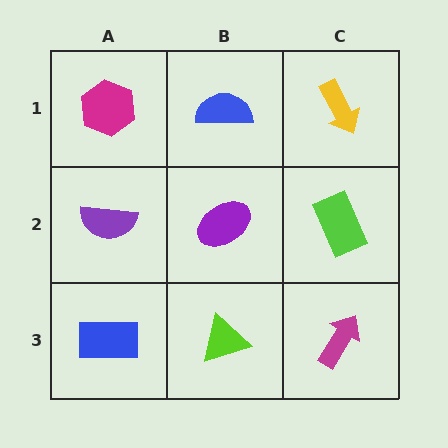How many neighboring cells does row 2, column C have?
3.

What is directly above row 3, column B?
A purple ellipse.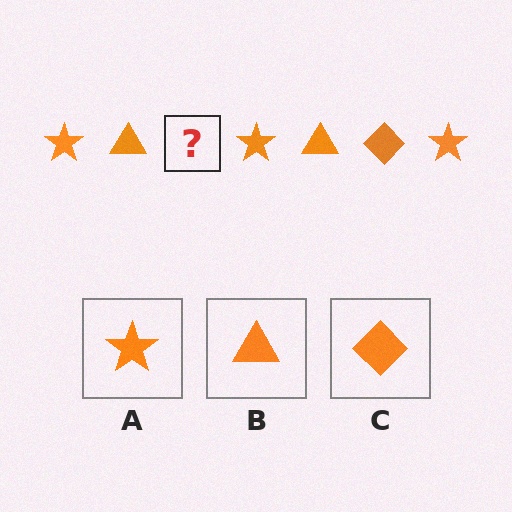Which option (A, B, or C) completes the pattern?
C.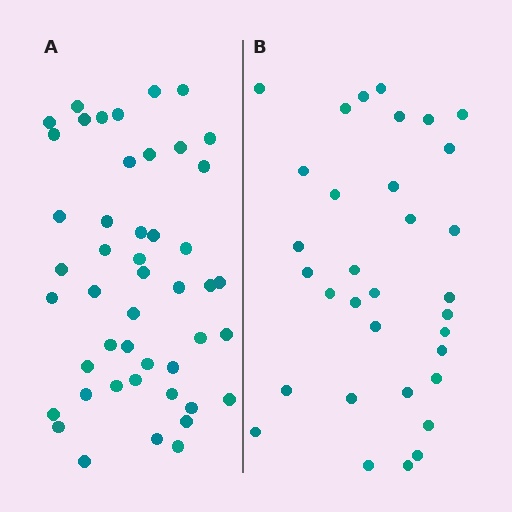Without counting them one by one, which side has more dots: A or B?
Region A (the left region) has more dots.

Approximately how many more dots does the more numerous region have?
Region A has approximately 15 more dots than region B.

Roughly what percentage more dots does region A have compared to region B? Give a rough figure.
About 40% more.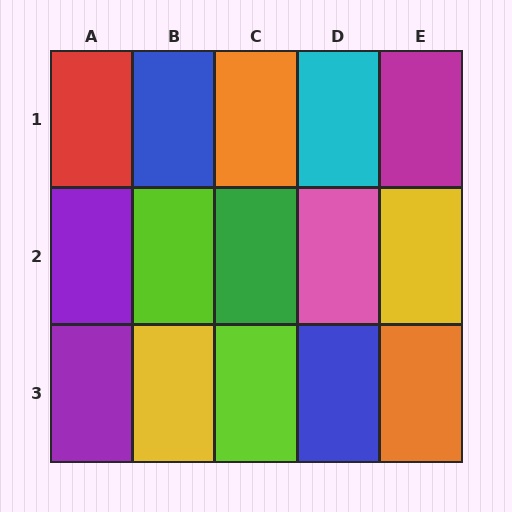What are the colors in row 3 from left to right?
Purple, yellow, lime, blue, orange.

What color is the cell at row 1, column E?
Magenta.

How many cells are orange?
2 cells are orange.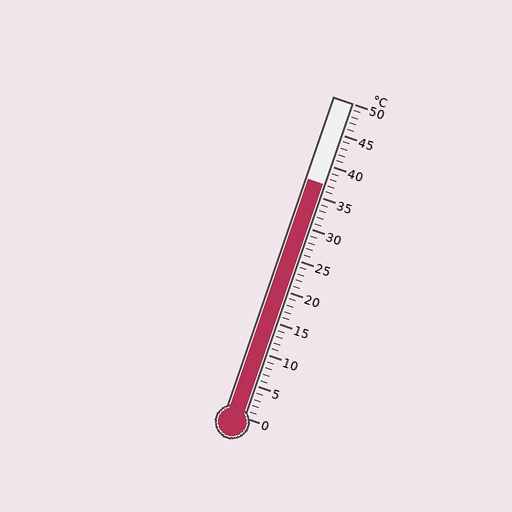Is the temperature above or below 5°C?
The temperature is above 5°C.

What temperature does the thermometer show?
The thermometer shows approximately 37°C.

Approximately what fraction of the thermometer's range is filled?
The thermometer is filled to approximately 75% of its range.